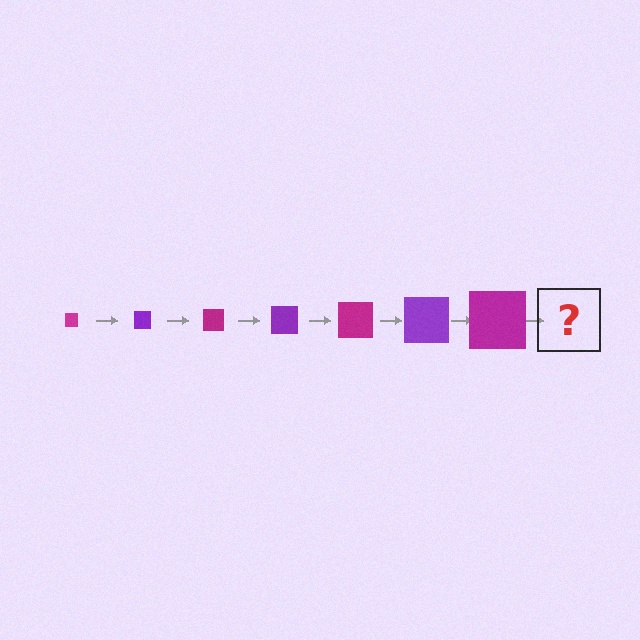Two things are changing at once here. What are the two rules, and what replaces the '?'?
The two rules are that the square grows larger each step and the color cycles through magenta and purple. The '?' should be a purple square, larger than the previous one.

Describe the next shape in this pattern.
It should be a purple square, larger than the previous one.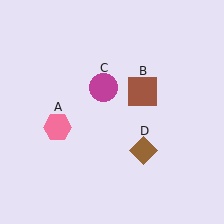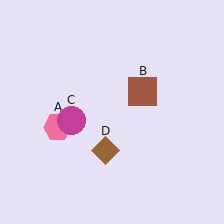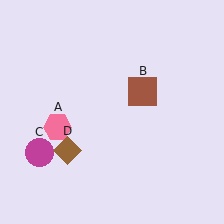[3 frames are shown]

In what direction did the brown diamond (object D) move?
The brown diamond (object D) moved left.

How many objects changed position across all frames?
2 objects changed position: magenta circle (object C), brown diamond (object D).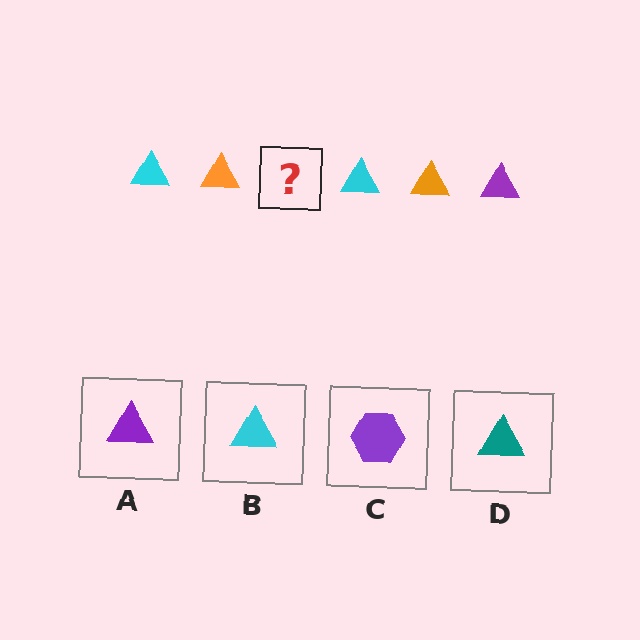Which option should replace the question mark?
Option A.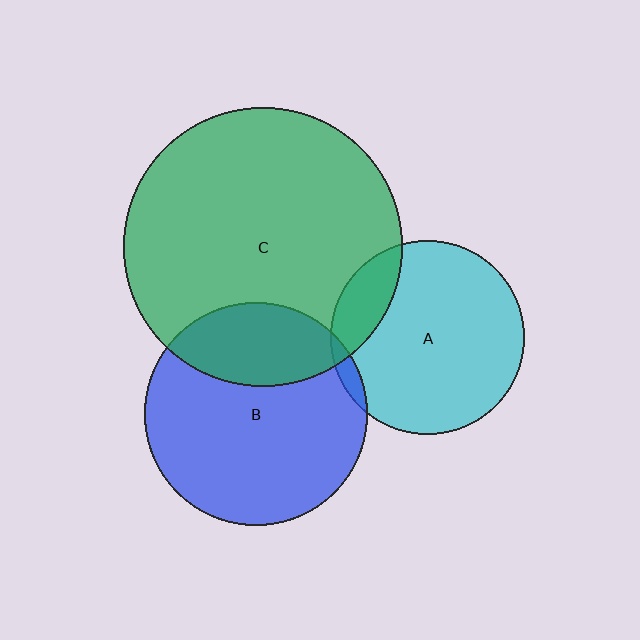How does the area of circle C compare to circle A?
Approximately 2.1 times.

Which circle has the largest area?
Circle C (green).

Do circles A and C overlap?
Yes.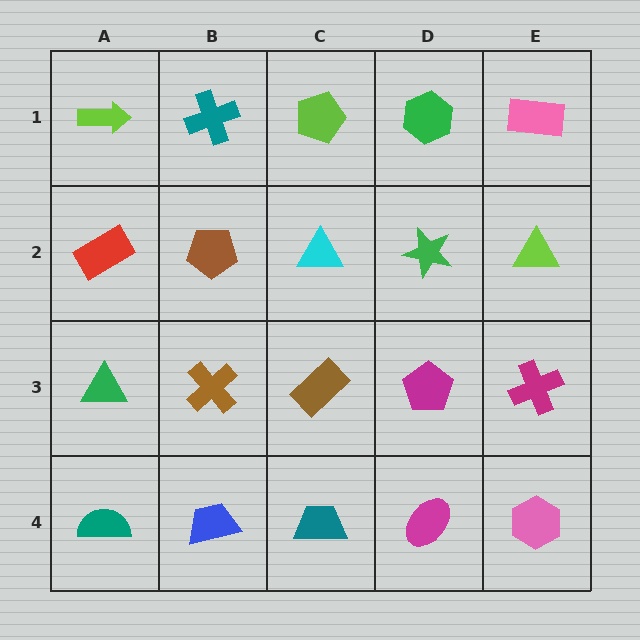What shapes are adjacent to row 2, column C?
A lime pentagon (row 1, column C), a brown rectangle (row 3, column C), a brown pentagon (row 2, column B), a green star (row 2, column D).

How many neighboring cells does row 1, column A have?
2.